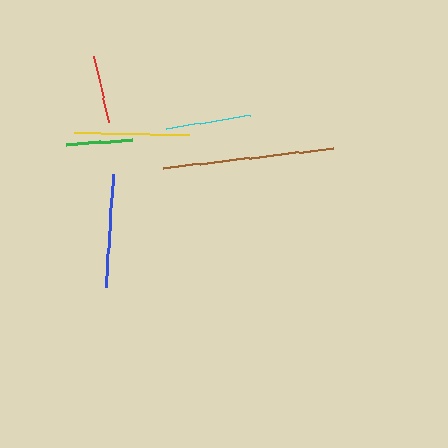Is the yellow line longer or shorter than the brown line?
The brown line is longer than the yellow line.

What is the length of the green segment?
The green segment is approximately 66 pixels long.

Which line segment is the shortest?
The green line is the shortest at approximately 66 pixels.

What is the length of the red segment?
The red segment is approximately 68 pixels long.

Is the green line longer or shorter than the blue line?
The blue line is longer than the green line.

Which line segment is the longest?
The brown line is the longest at approximately 170 pixels.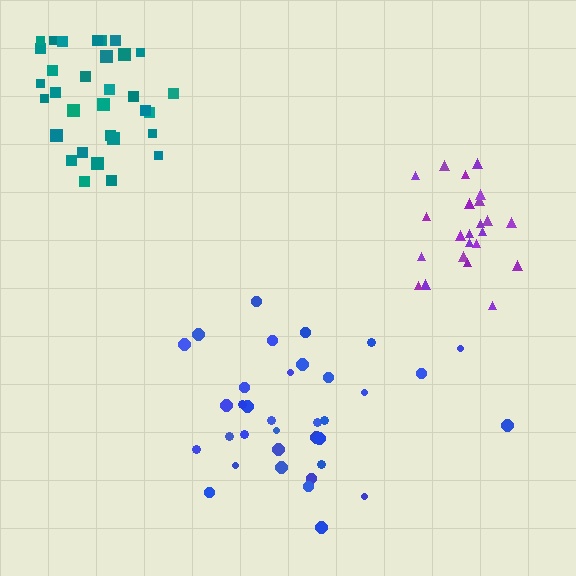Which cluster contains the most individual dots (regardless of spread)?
Teal (35).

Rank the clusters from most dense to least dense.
purple, teal, blue.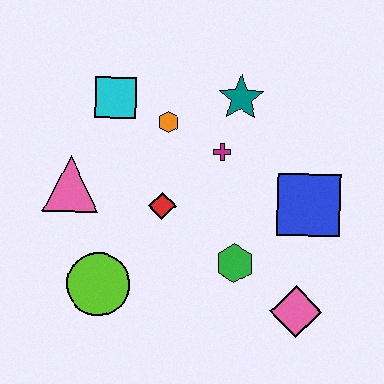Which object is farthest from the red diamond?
The pink diamond is farthest from the red diamond.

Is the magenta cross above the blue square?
Yes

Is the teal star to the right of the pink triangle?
Yes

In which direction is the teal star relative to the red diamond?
The teal star is above the red diamond.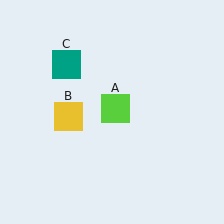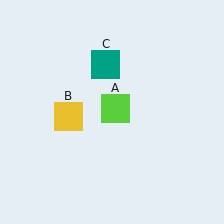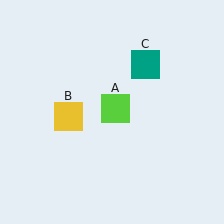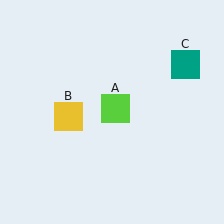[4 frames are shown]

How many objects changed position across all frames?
1 object changed position: teal square (object C).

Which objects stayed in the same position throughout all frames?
Lime square (object A) and yellow square (object B) remained stationary.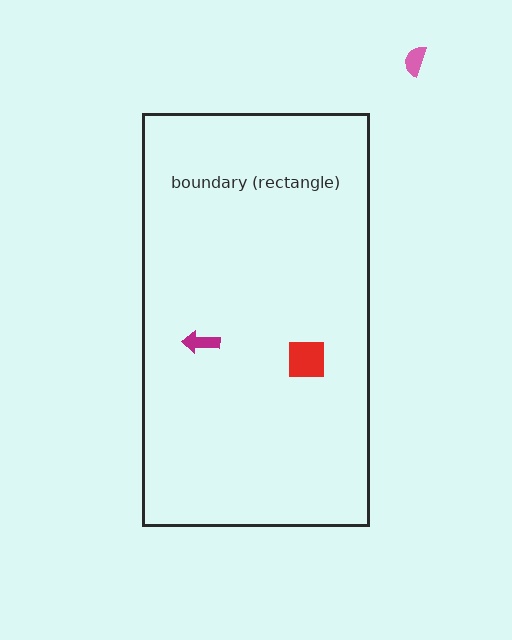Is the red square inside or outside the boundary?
Inside.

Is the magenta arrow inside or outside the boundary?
Inside.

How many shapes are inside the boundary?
2 inside, 1 outside.